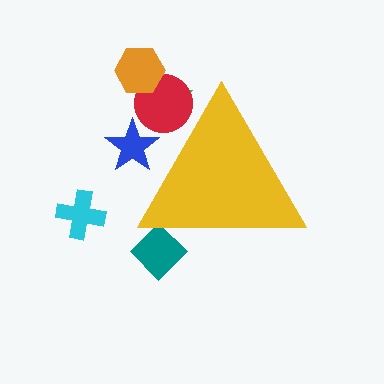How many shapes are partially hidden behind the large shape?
4 shapes are partially hidden.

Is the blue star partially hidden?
Yes, the blue star is partially hidden behind the yellow triangle.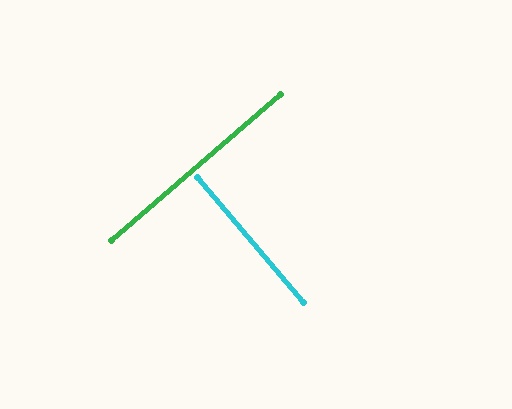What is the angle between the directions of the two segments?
Approximately 90 degrees.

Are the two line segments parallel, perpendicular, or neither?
Perpendicular — they meet at approximately 90°.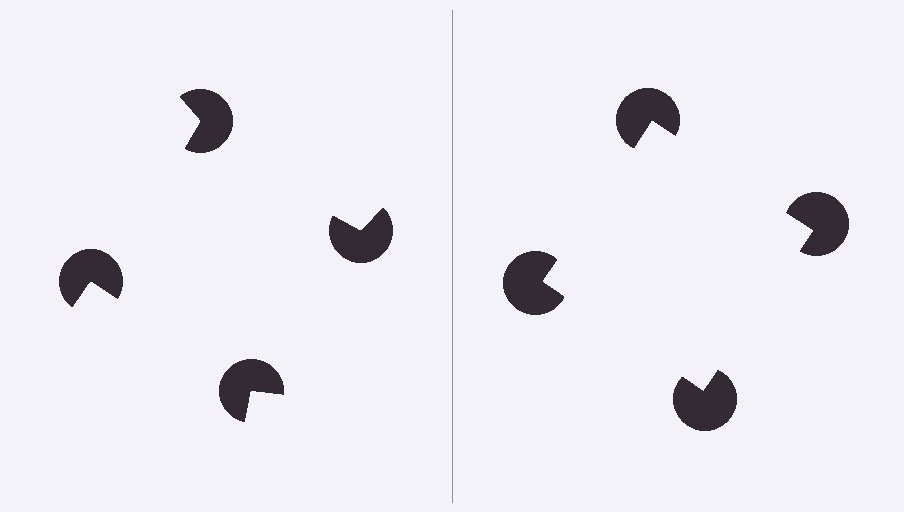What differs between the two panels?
The pac-man discs are positioned identically on both sides; only the wedge orientations differ. On the right they align to a square; on the left they are misaligned.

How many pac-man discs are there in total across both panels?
8 — 4 on each side.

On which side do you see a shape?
An illusory square appears on the right side. On the left side the wedge cuts are rotated, so no coherent shape forms.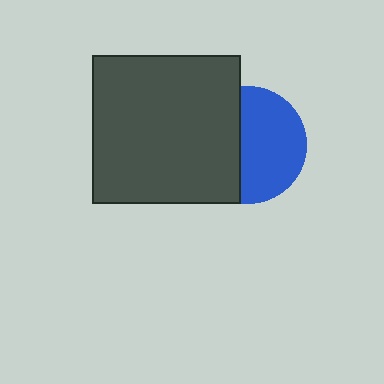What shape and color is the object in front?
The object in front is a dark gray square.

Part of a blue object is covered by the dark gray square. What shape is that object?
It is a circle.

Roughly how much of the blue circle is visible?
About half of it is visible (roughly 56%).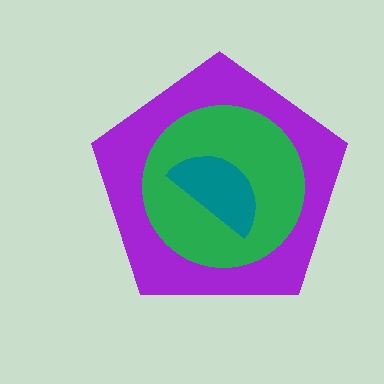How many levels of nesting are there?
3.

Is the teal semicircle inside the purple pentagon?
Yes.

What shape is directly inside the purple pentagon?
The green circle.